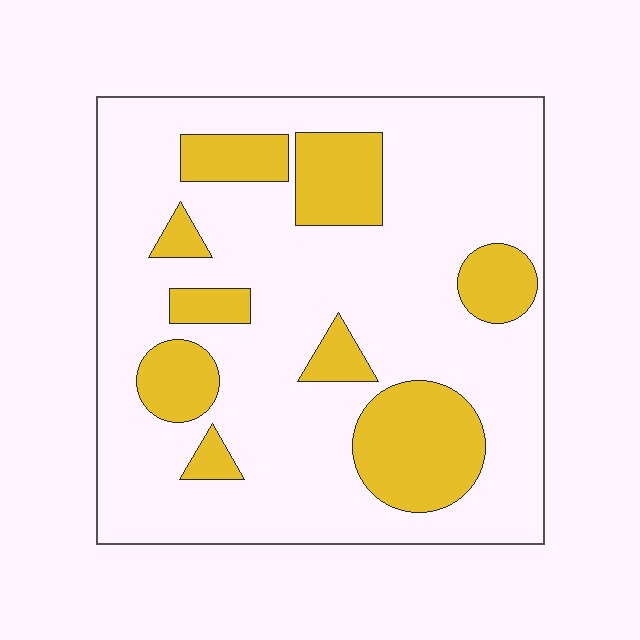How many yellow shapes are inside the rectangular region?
9.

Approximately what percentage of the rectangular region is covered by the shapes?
Approximately 25%.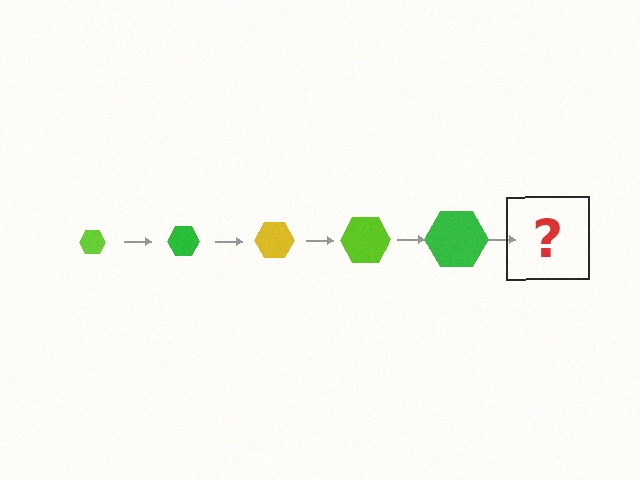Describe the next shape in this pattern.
It should be a yellow hexagon, larger than the previous one.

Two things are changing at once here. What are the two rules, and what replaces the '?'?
The two rules are that the hexagon grows larger each step and the color cycles through lime, green, and yellow. The '?' should be a yellow hexagon, larger than the previous one.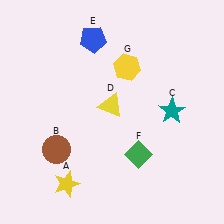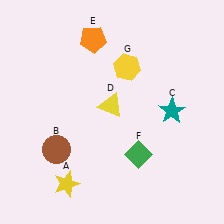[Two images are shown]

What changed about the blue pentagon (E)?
In Image 1, E is blue. In Image 2, it changed to orange.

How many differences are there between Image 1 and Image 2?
There is 1 difference between the two images.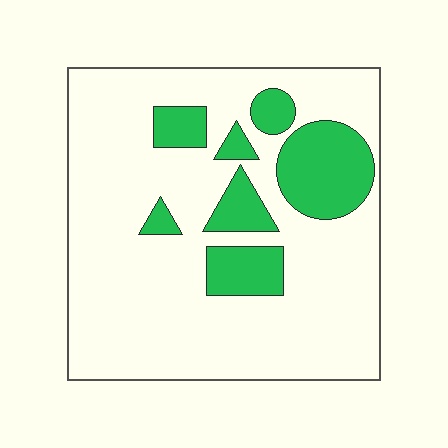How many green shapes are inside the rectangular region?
7.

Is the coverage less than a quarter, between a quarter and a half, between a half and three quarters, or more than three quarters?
Less than a quarter.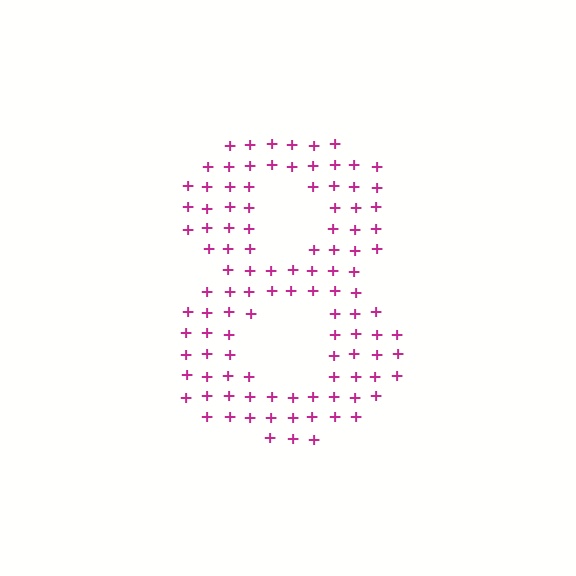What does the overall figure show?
The overall figure shows the digit 8.